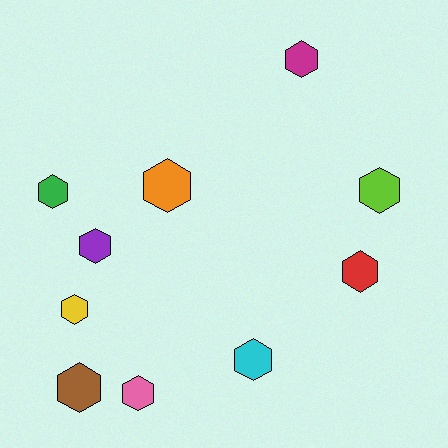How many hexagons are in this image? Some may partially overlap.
There are 10 hexagons.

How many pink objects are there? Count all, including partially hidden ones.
There is 1 pink object.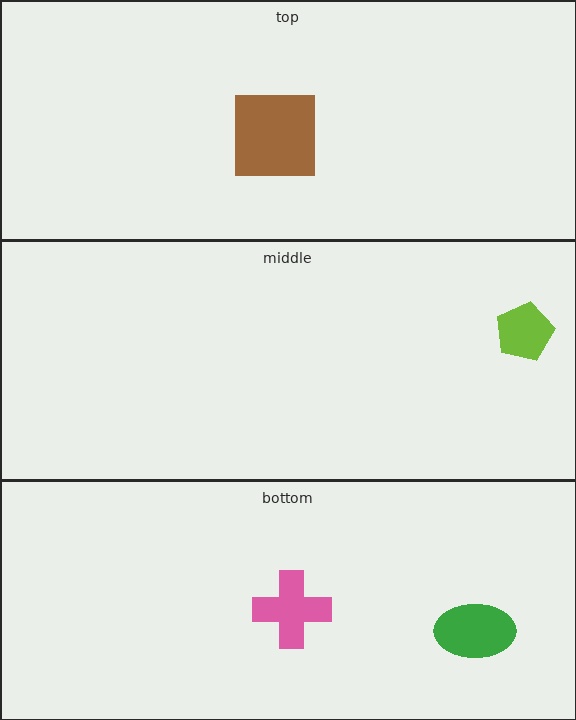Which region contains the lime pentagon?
The middle region.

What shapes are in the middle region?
The lime pentagon.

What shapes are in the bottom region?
The green ellipse, the pink cross.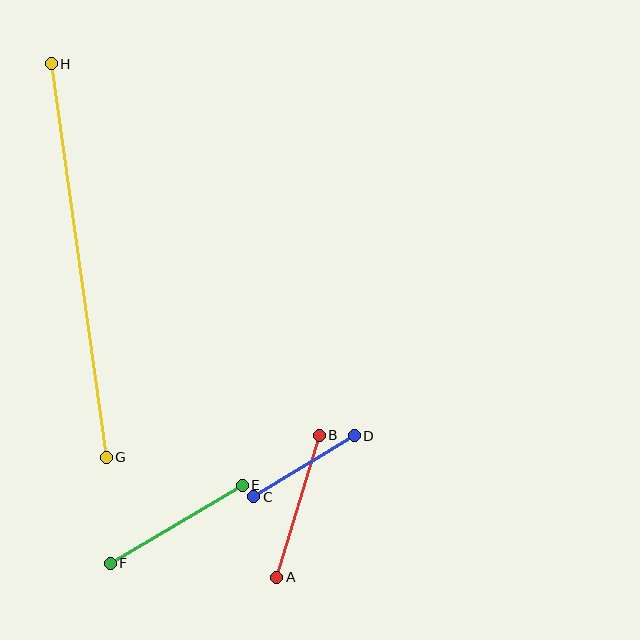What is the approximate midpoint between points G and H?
The midpoint is at approximately (79, 260) pixels.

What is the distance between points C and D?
The distance is approximately 118 pixels.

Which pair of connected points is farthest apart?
Points G and H are farthest apart.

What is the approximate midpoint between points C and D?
The midpoint is at approximately (304, 466) pixels.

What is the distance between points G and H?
The distance is approximately 397 pixels.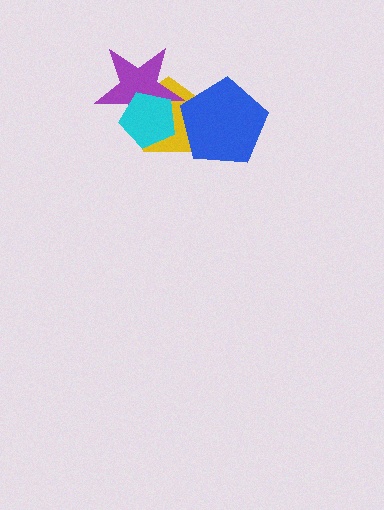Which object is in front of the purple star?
The cyan pentagon is in front of the purple star.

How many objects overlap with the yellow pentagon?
3 objects overlap with the yellow pentagon.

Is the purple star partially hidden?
Yes, it is partially covered by another shape.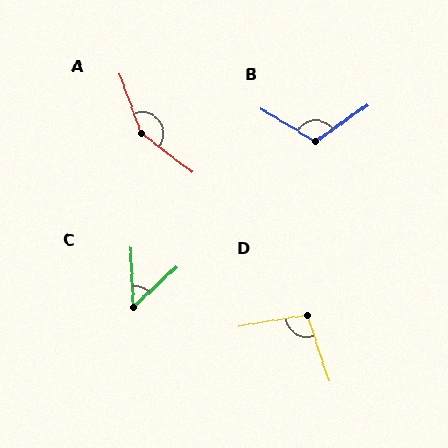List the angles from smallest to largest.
C (50°), D (99°), B (113°), A (148°).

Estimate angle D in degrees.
Approximately 99 degrees.